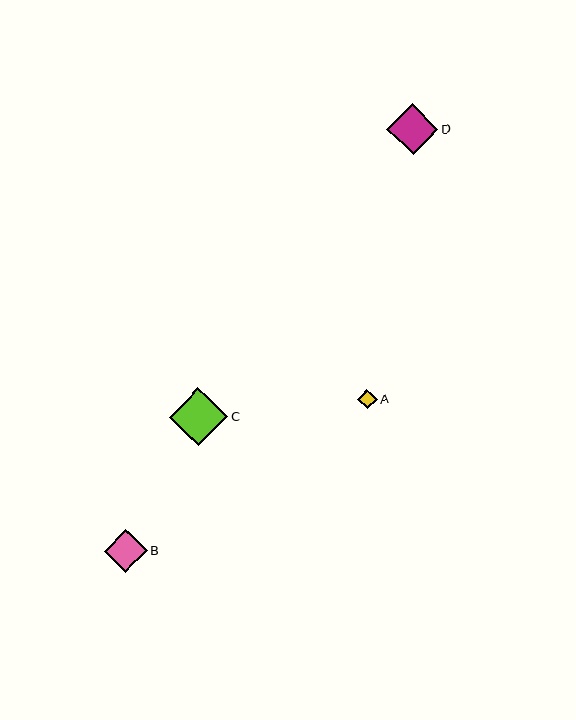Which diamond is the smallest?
Diamond A is the smallest with a size of approximately 20 pixels.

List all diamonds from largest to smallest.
From largest to smallest: C, D, B, A.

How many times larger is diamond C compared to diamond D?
Diamond C is approximately 1.1 times the size of diamond D.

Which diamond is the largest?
Diamond C is the largest with a size of approximately 59 pixels.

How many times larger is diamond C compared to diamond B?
Diamond C is approximately 1.4 times the size of diamond B.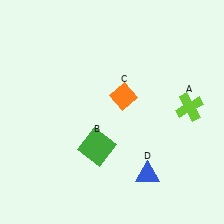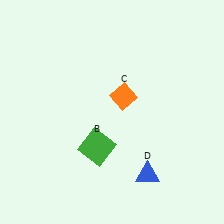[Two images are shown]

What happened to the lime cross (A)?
The lime cross (A) was removed in Image 2. It was in the top-right area of Image 1.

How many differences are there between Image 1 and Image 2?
There is 1 difference between the two images.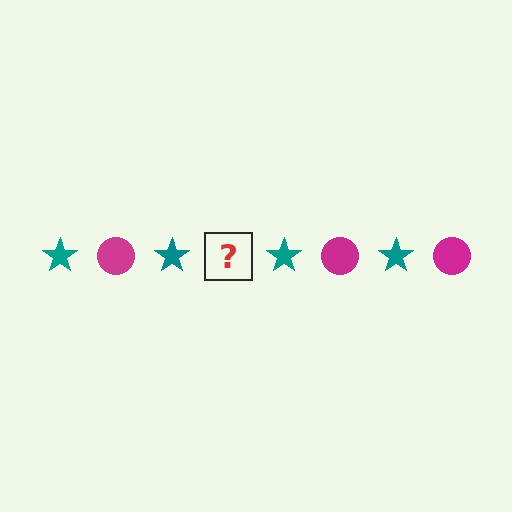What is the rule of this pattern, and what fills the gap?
The rule is that the pattern alternates between teal star and magenta circle. The gap should be filled with a magenta circle.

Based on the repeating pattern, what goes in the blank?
The blank should be a magenta circle.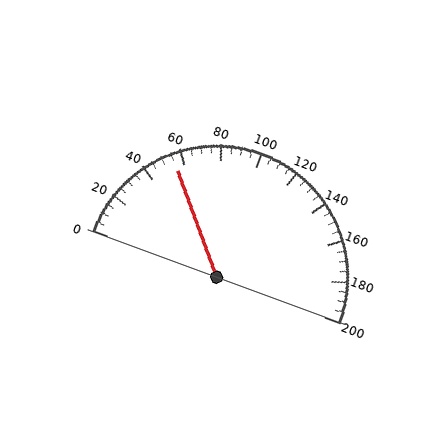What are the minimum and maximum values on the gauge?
The gauge ranges from 0 to 200.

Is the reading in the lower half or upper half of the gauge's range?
The reading is in the lower half of the range (0 to 200).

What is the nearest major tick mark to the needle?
The nearest major tick mark is 60.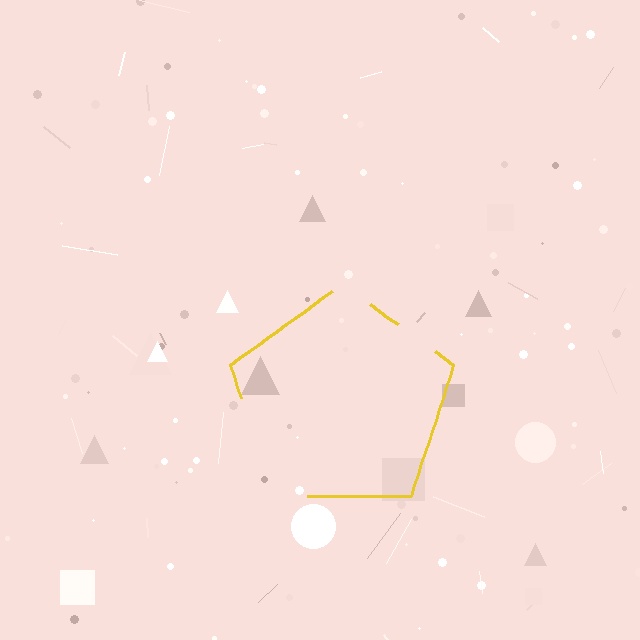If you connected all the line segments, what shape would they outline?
They would outline a pentagon.